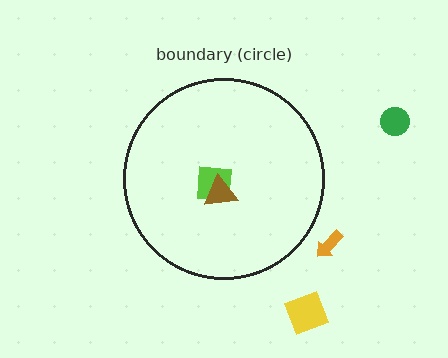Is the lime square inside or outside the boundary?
Inside.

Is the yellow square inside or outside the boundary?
Outside.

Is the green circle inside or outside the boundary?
Outside.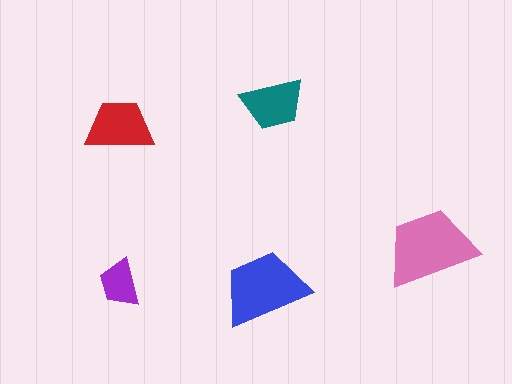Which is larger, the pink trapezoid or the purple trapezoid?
The pink one.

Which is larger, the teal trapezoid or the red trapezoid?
The red one.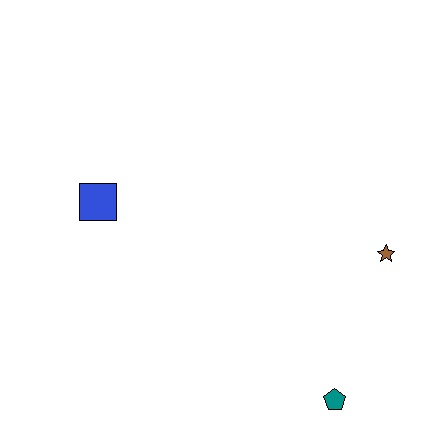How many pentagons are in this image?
There is 1 pentagon.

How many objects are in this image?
There are 3 objects.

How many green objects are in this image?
There are no green objects.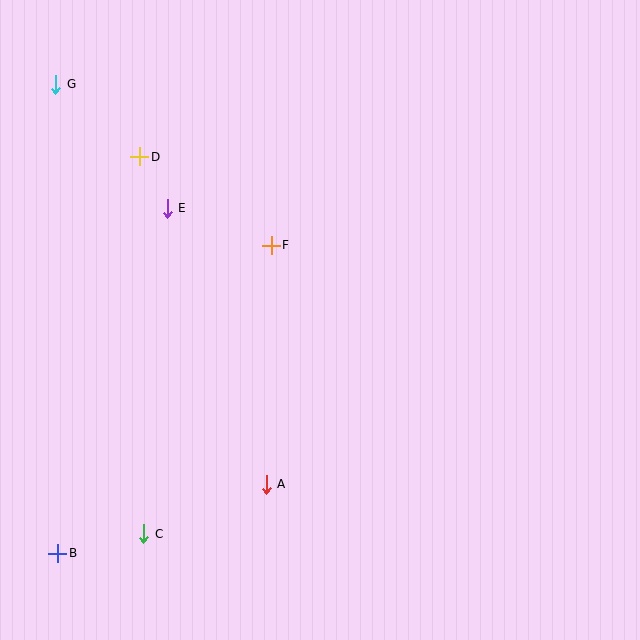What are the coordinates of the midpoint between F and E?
The midpoint between F and E is at (219, 227).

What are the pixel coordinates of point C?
Point C is at (144, 534).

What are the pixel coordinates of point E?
Point E is at (167, 208).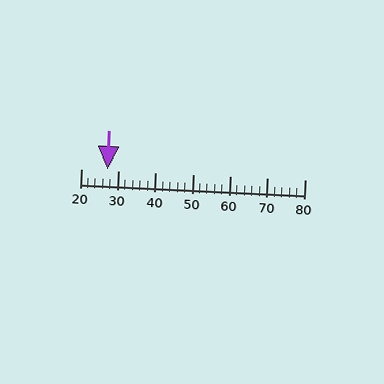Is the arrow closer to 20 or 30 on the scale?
The arrow is closer to 30.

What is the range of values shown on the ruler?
The ruler shows values from 20 to 80.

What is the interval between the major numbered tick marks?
The major tick marks are spaced 10 units apart.